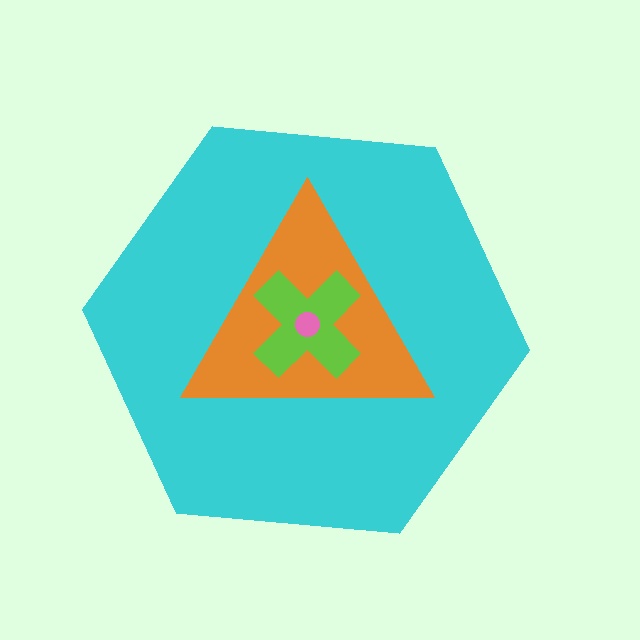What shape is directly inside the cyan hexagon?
The orange triangle.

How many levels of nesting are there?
4.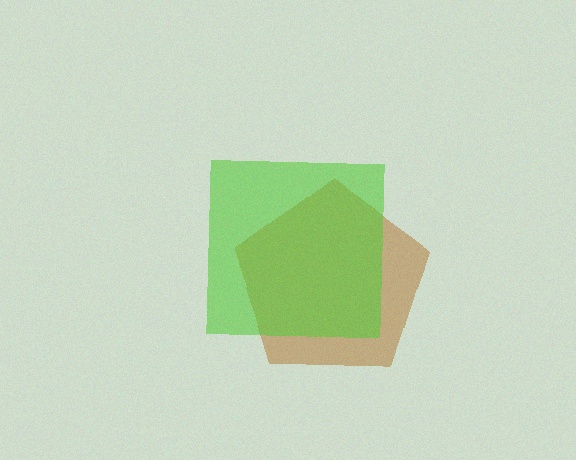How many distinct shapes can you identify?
There are 2 distinct shapes: a brown pentagon, a lime square.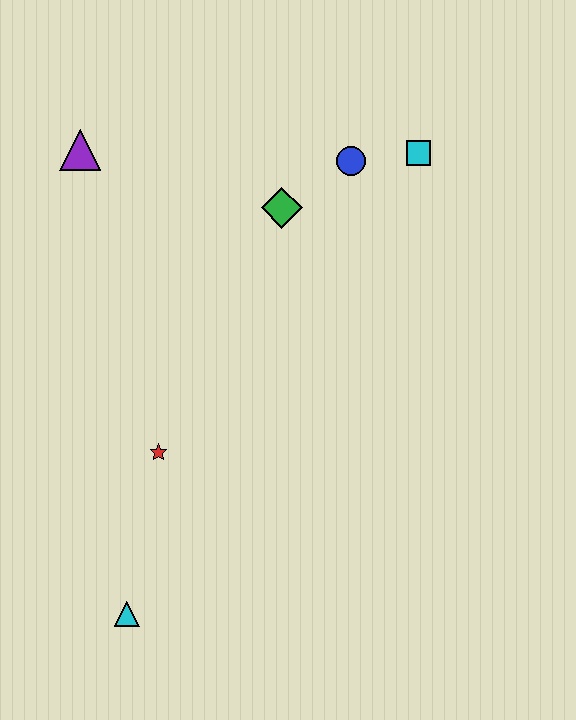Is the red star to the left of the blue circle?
Yes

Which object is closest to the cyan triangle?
The red star is closest to the cyan triangle.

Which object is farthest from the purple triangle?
The cyan triangle is farthest from the purple triangle.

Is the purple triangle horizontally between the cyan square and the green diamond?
No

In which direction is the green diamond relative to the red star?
The green diamond is above the red star.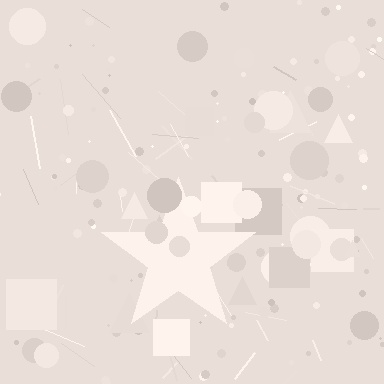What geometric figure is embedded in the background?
A star is embedded in the background.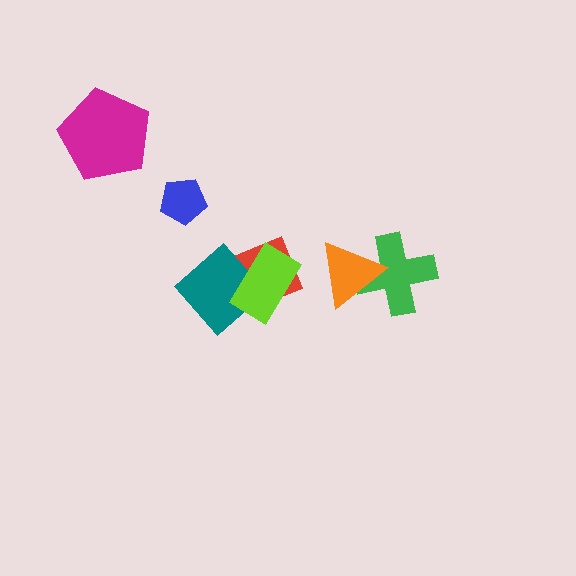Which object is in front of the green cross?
The orange triangle is in front of the green cross.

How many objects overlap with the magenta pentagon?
0 objects overlap with the magenta pentagon.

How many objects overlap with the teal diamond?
2 objects overlap with the teal diamond.